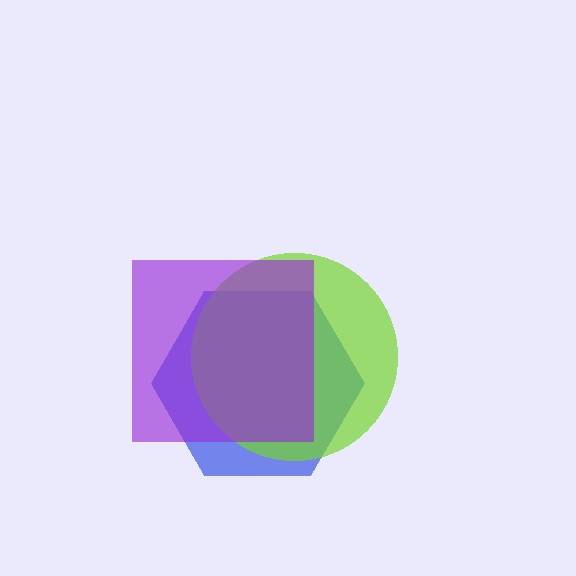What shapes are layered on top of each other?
The layered shapes are: a blue hexagon, a lime circle, a purple square.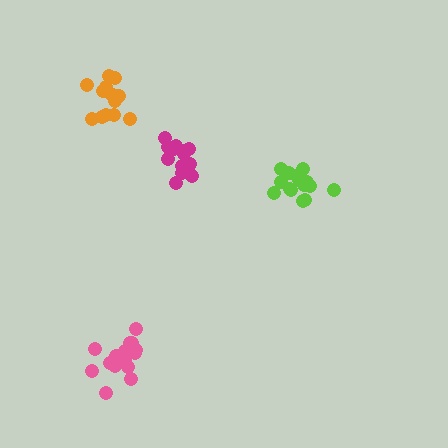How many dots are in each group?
Group 1: 16 dots, Group 2: 14 dots, Group 3: 14 dots, Group 4: 16 dots (60 total).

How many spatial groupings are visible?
There are 4 spatial groupings.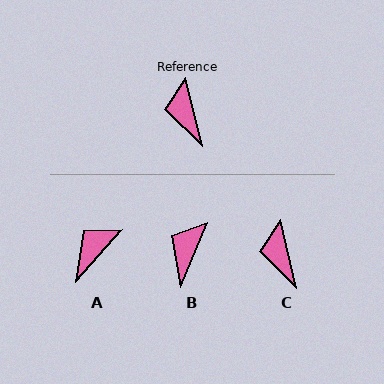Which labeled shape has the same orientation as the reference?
C.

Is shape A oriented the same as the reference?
No, it is off by about 55 degrees.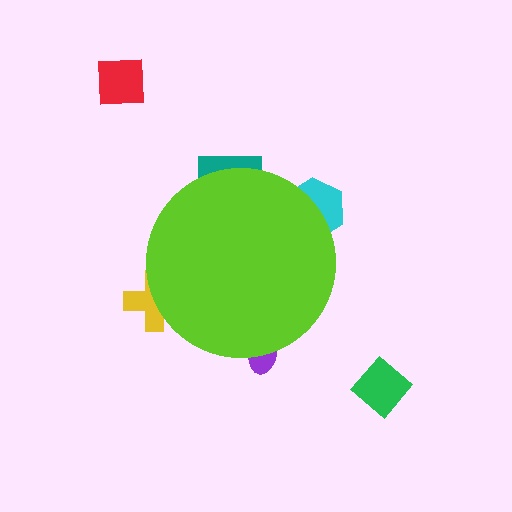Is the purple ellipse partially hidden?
Yes, the purple ellipse is partially hidden behind the lime circle.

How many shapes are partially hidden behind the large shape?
4 shapes are partially hidden.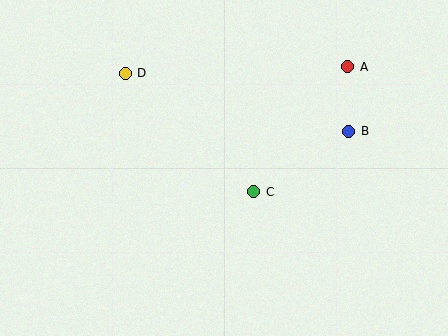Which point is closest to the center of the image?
Point C at (254, 192) is closest to the center.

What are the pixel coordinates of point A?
Point A is at (348, 67).